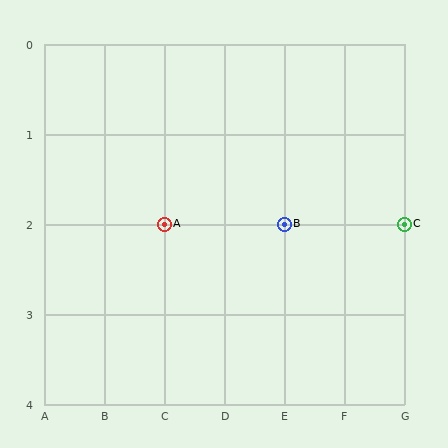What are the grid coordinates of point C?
Point C is at grid coordinates (G, 2).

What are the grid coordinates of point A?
Point A is at grid coordinates (C, 2).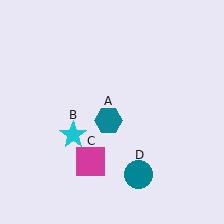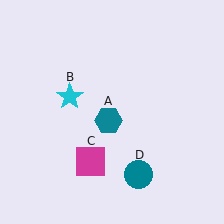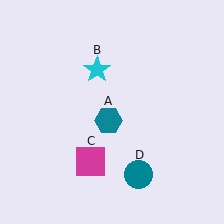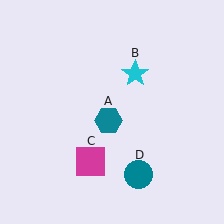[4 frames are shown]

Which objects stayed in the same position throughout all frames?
Teal hexagon (object A) and magenta square (object C) and teal circle (object D) remained stationary.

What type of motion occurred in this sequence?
The cyan star (object B) rotated clockwise around the center of the scene.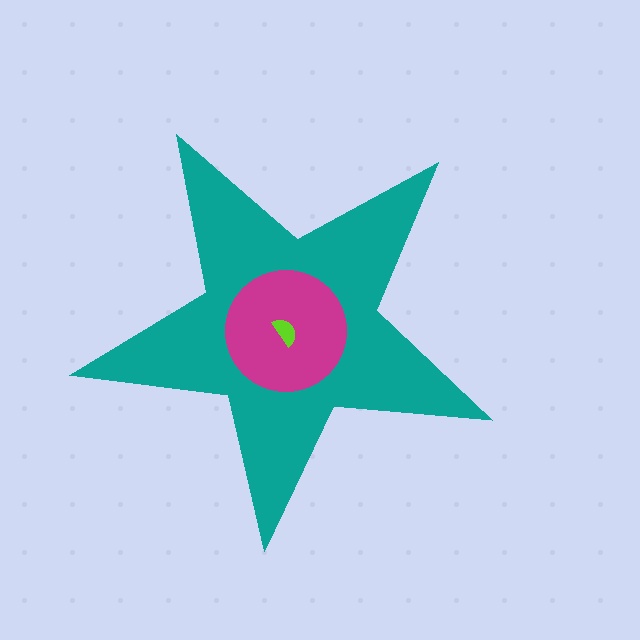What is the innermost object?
The lime semicircle.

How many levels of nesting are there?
3.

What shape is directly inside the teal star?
The magenta circle.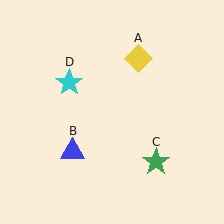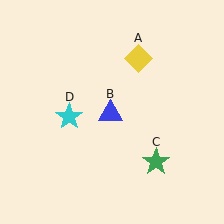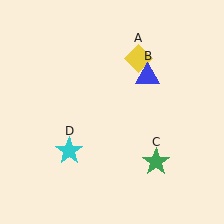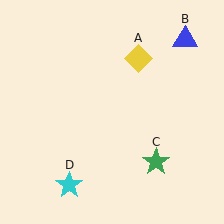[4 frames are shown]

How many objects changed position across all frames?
2 objects changed position: blue triangle (object B), cyan star (object D).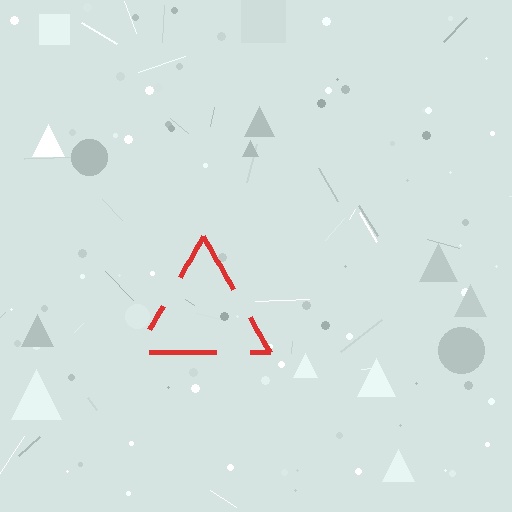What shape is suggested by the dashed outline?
The dashed outline suggests a triangle.